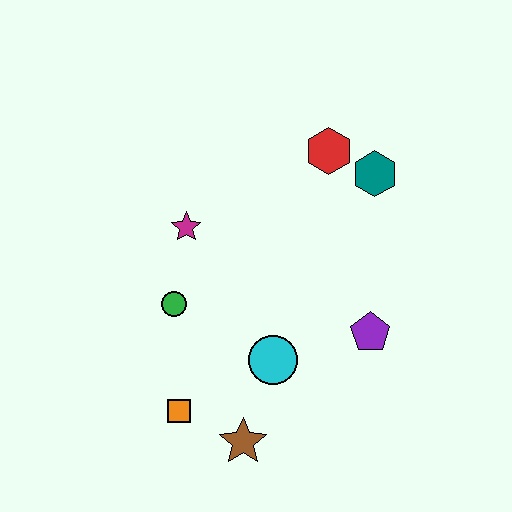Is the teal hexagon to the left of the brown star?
No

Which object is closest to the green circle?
The magenta star is closest to the green circle.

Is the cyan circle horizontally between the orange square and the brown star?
No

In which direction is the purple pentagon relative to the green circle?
The purple pentagon is to the right of the green circle.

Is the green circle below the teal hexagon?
Yes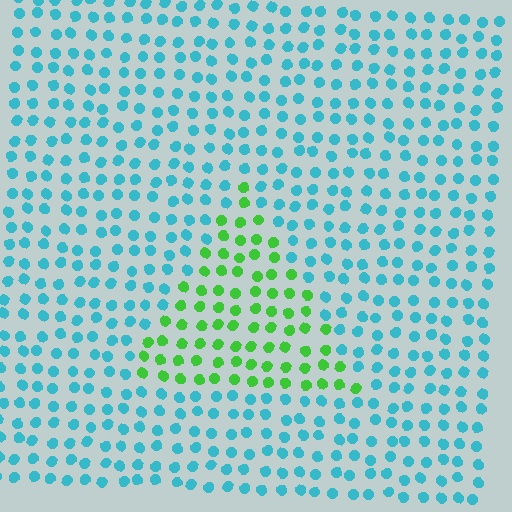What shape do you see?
I see a triangle.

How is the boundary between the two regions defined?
The boundary is defined purely by a slight shift in hue (about 69 degrees). Spacing, size, and orientation are identical on both sides.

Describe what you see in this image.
The image is filled with small cyan elements in a uniform arrangement. A triangle-shaped region is visible where the elements are tinted to a slightly different hue, forming a subtle color boundary.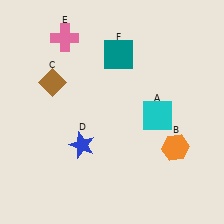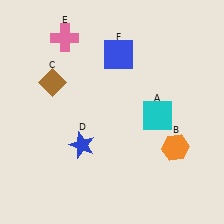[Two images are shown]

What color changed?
The square (F) changed from teal in Image 1 to blue in Image 2.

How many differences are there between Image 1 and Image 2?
There is 1 difference between the two images.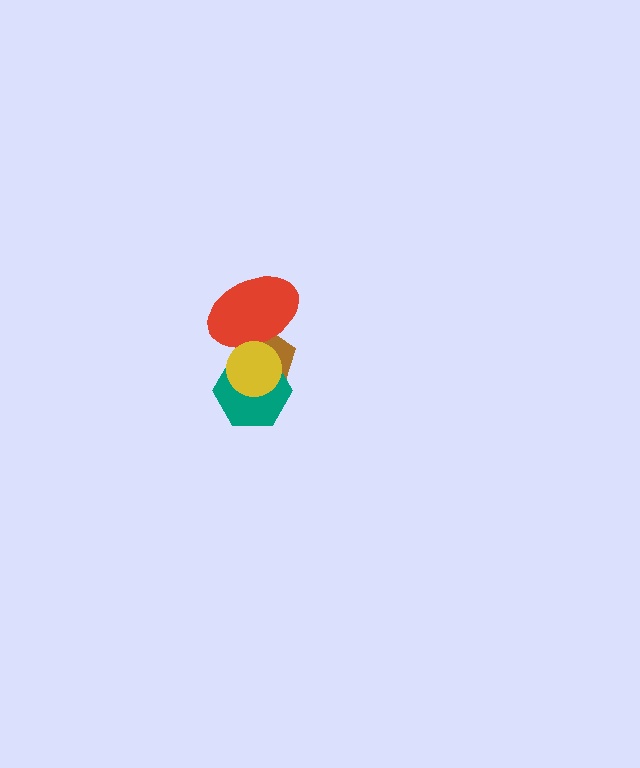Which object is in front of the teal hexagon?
The yellow circle is in front of the teal hexagon.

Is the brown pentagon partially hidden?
Yes, it is partially covered by another shape.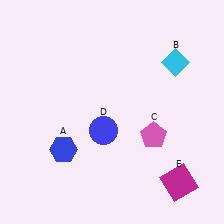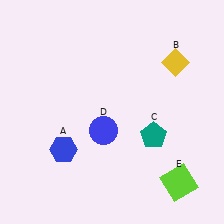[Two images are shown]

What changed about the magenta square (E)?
In Image 1, E is magenta. In Image 2, it changed to lime.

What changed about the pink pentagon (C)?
In Image 1, C is pink. In Image 2, it changed to teal.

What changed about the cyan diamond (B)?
In Image 1, B is cyan. In Image 2, it changed to yellow.